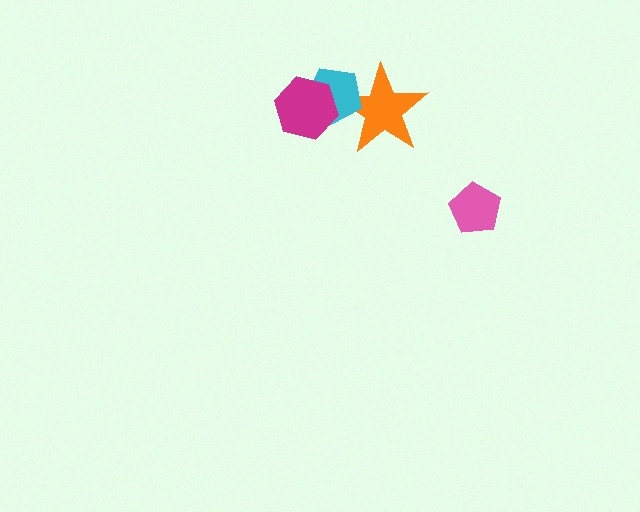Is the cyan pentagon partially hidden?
Yes, it is partially covered by another shape.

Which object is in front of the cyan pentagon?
The magenta hexagon is in front of the cyan pentagon.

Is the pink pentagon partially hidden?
No, no other shape covers it.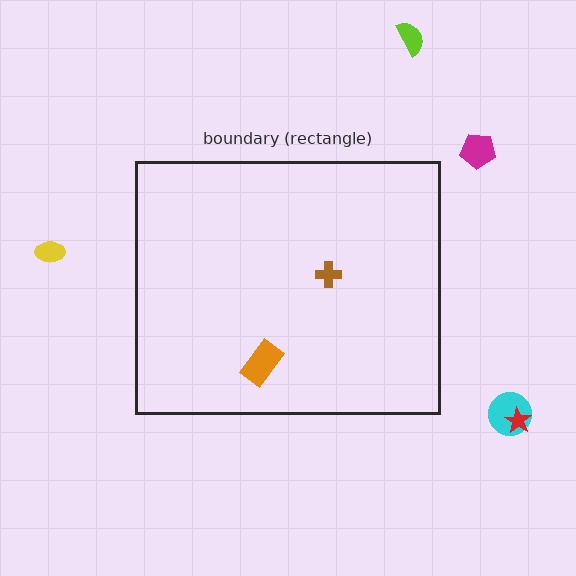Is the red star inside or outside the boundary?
Outside.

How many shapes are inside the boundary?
2 inside, 5 outside.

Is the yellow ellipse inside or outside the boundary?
Outside.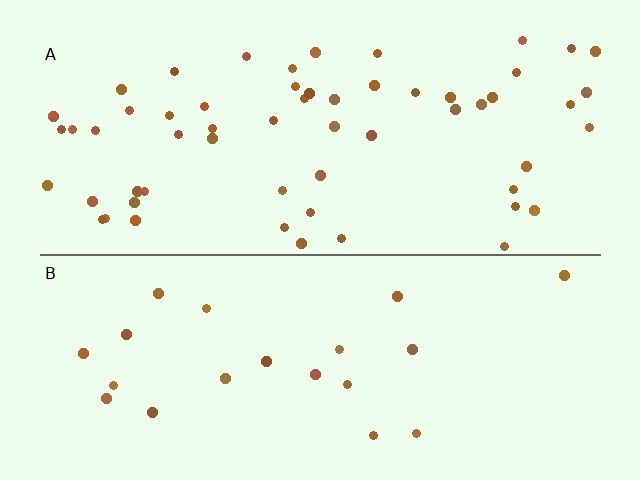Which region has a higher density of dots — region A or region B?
A (the top).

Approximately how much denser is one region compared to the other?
Approximately 2.8× — region A over region B.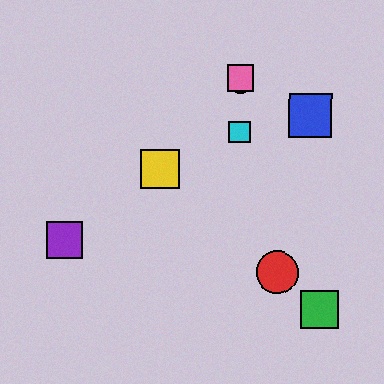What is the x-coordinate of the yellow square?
The yellow square is at x≈160.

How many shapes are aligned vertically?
3 shapes (the orange circle, the cyan square, the pink square) are aligned vertically.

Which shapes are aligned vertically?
The orange circle, the cyan square, the pink square are aligned vertically.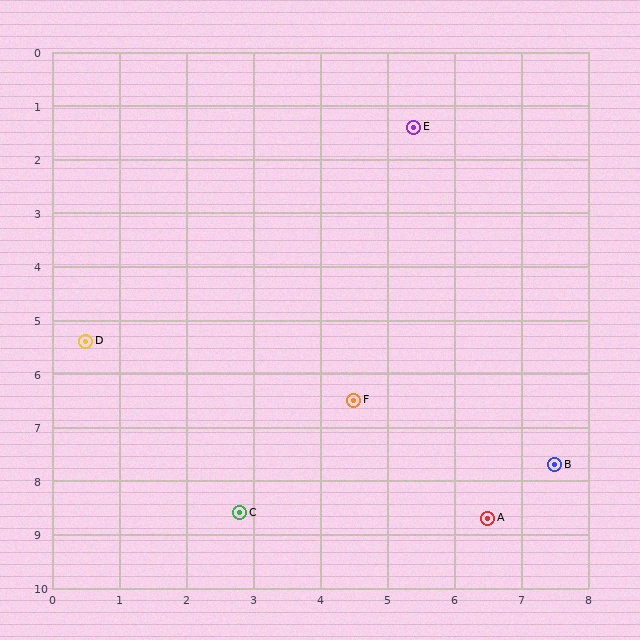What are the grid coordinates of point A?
Point A is at approximately (6.5, 8.7).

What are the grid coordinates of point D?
Point D is at approximately (0.5, 5.4).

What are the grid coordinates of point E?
Point E is at approximately (5.4, 1.4).